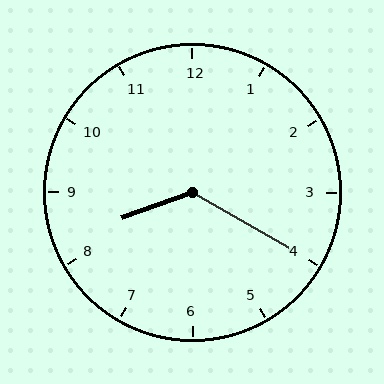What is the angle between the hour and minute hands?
Approximately 130 degrees.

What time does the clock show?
8:20.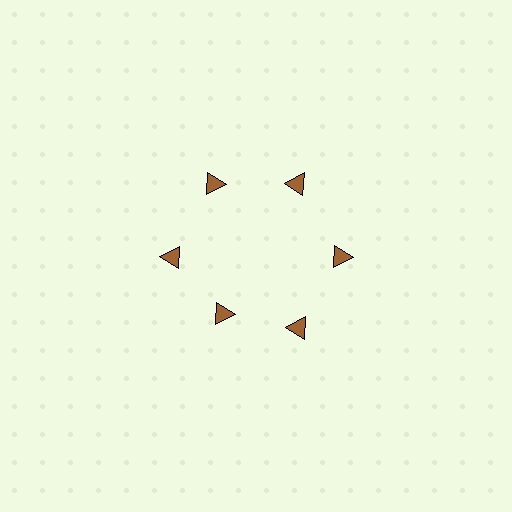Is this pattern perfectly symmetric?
No. The 6 brown triangles are arranged in a ring, but one element near the 7 o'clock position is pulled inward toward the center, breaking the 6-fold rotational symmetry.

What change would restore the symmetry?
The symmetry would be restored by moving it outward, back onto the ring so that all 6 triangles sit at equal angles and equal distance from the center.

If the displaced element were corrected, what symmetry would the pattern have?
It would have 6-fold rotational symmetry — the pattern would map onto itself every 60 degrees.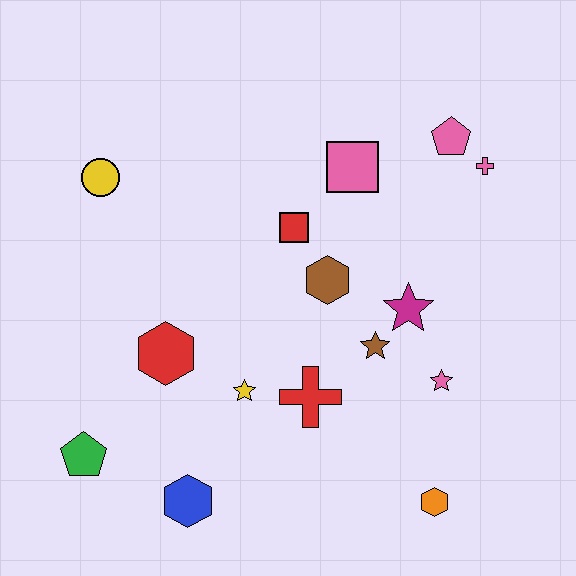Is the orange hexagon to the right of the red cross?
Yes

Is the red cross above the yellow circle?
No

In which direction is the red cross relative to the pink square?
The red cross is below the pink square.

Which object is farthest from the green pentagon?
The pink cross is farthest from the green pentagon.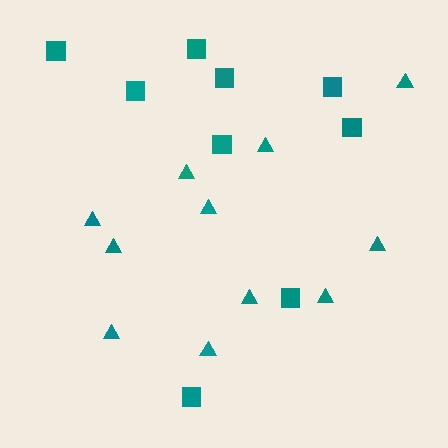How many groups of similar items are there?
There are 2 groups: one group of triangles (11) and one group of squares (9).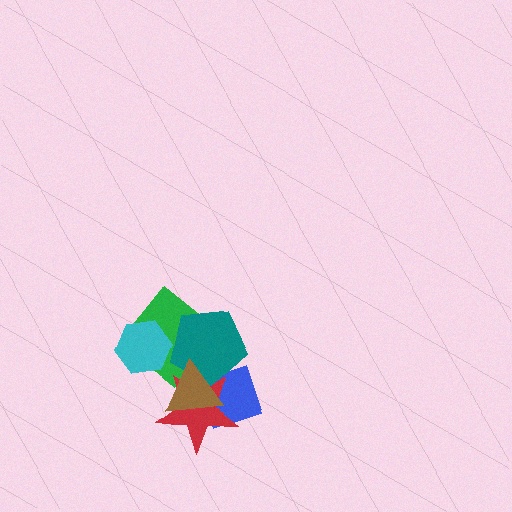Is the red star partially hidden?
Yes, it is partially covered by another shape.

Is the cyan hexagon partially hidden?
No, no other shape covers it.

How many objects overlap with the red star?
3 objects overlap with the red star.